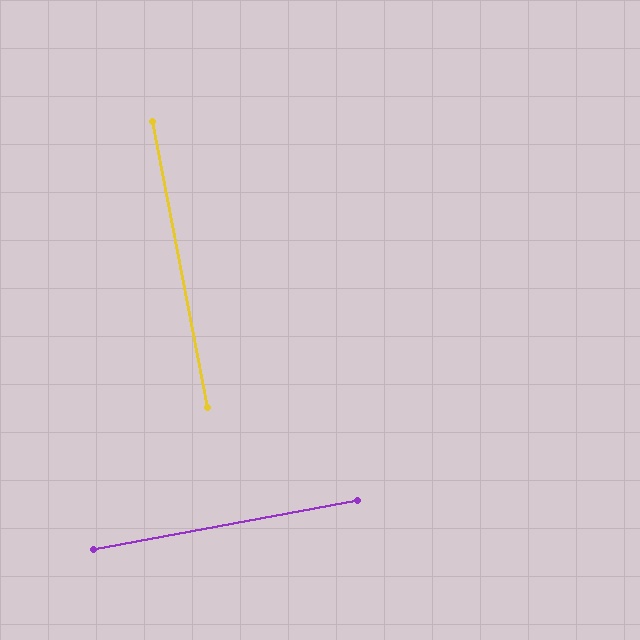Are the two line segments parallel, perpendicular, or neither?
Perpendicular — they meet at approximately 90°.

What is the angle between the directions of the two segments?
Approximately 90 degrees.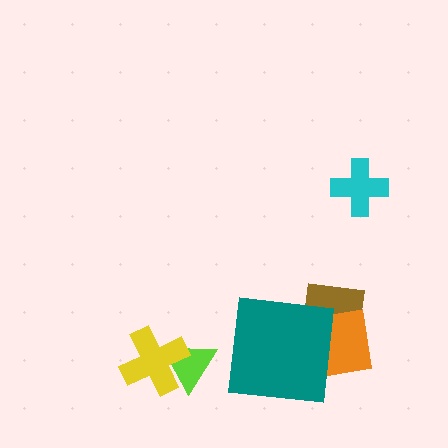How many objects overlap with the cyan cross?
0 objects overlap with the cyan cross.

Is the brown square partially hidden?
Yes, it is partially covered by another shape.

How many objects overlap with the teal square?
2 objects overlap with the teal square.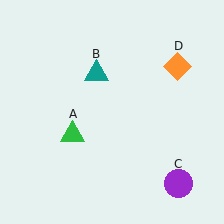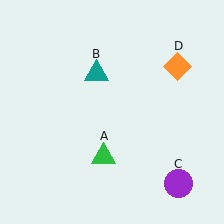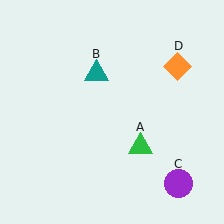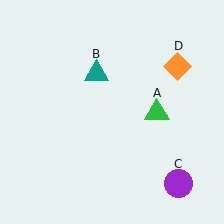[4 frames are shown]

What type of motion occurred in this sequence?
The green triangle (object A) rotated counterclockwise around the center of the scene.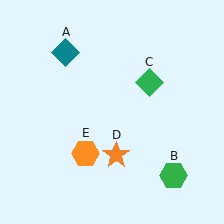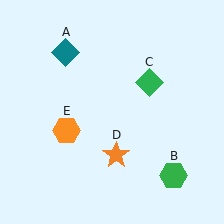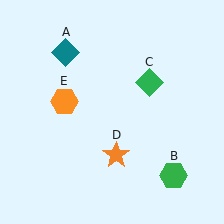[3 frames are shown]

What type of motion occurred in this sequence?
The orange hexagon (object E) rotated clockwise around the center of the scene.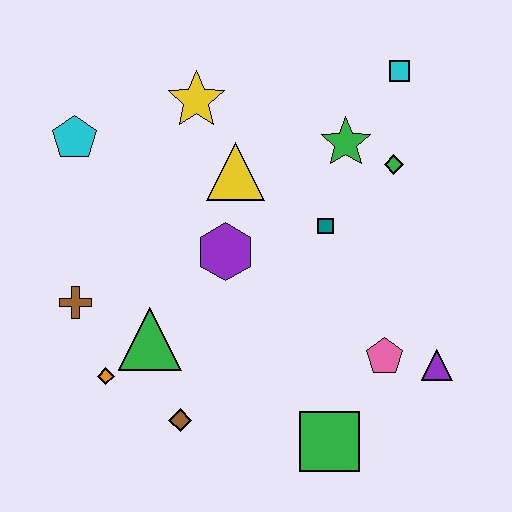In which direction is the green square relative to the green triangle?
The green square is to the right of the green triangle.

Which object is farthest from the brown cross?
The cyan square is farthest from the brown cross.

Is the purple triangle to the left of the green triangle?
No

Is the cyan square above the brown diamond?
Yes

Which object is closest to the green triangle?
The orange diamond is closest to the green triangle.